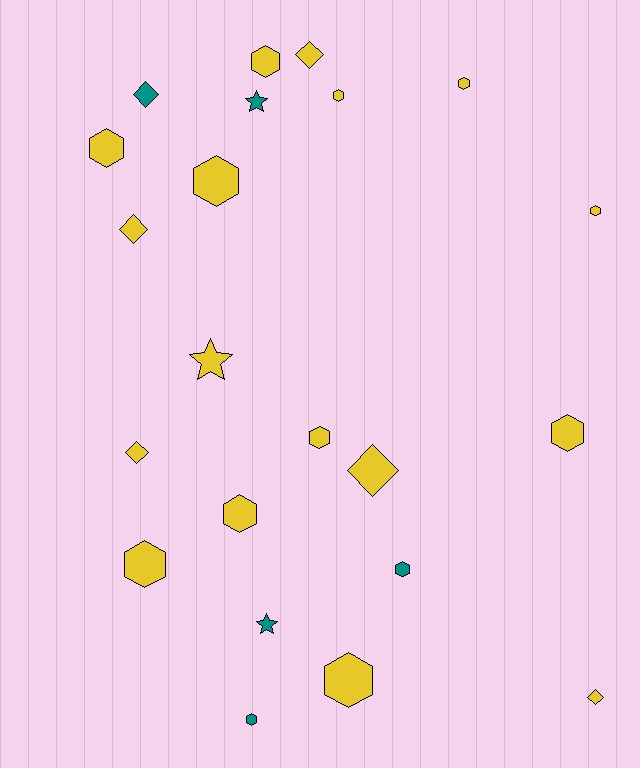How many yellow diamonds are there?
There are 5 yellow diamonds.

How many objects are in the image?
There are 22 objects.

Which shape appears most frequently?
Hexagon, with 13 objects.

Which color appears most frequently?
Yellow, with 17 objects.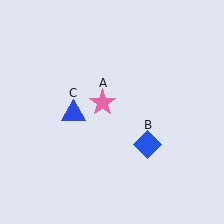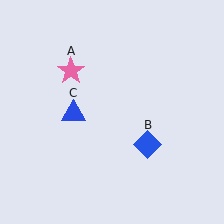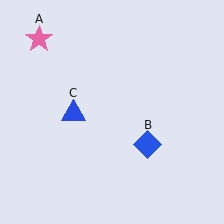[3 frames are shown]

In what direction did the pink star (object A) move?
The pink star (object A) moved up and to the left.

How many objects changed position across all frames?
1 object changed position: pink star (object A).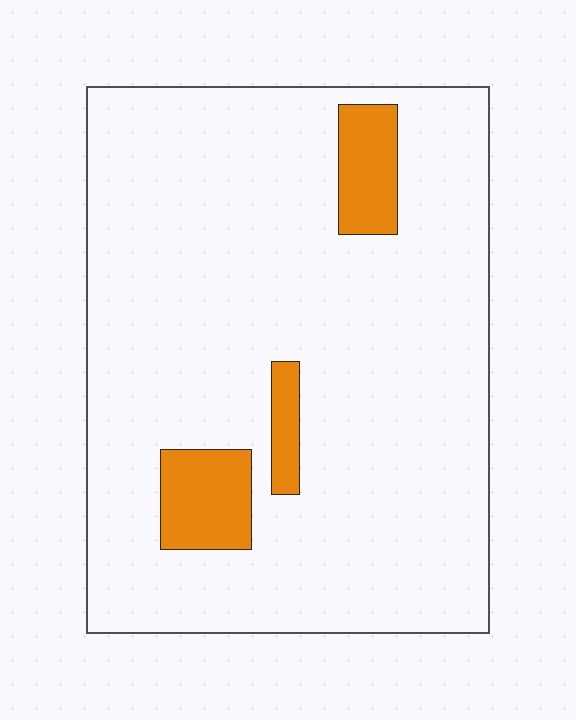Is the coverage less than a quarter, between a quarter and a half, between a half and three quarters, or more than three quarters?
Less than a quarter.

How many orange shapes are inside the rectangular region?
3.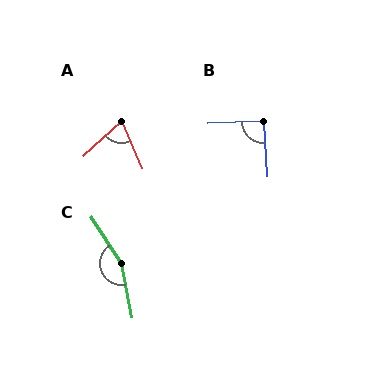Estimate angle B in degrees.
Approximately 91 degrees.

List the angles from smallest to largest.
A (70°), B (91°), C (158°).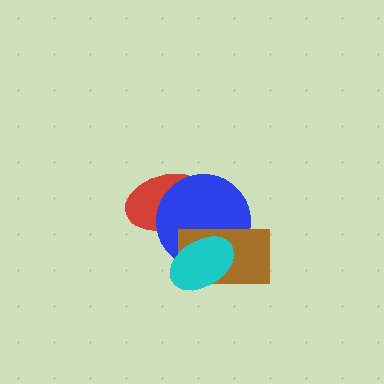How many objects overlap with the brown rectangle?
2 objects overlap with the brown rectangle.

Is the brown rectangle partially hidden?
Yes, it is partially covered by another shape.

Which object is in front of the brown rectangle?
The cyan ellipse is in front of the brown rectangle.